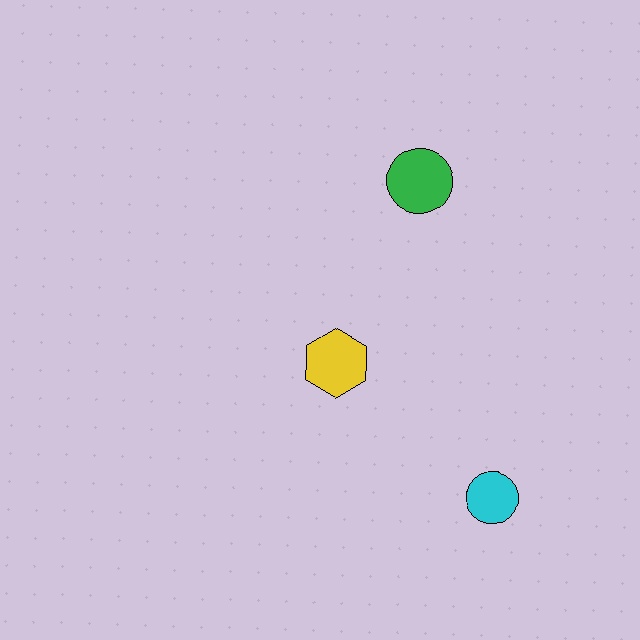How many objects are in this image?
There are 3 objects.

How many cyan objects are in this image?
There is 1 cyan object.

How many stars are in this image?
There are no stars.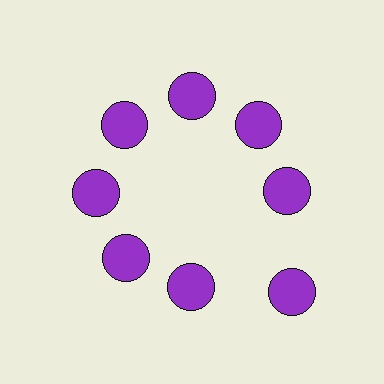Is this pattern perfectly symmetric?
No. The 8 purple circles are arranged in a ring, but one element near the 4 o'clock position is pushed outward from the center, breaking the 8-fold rotational symmetry.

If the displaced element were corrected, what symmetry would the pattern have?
It would have 8-fold rotational symmetry — the pattern would map onto itself every 45 degrees.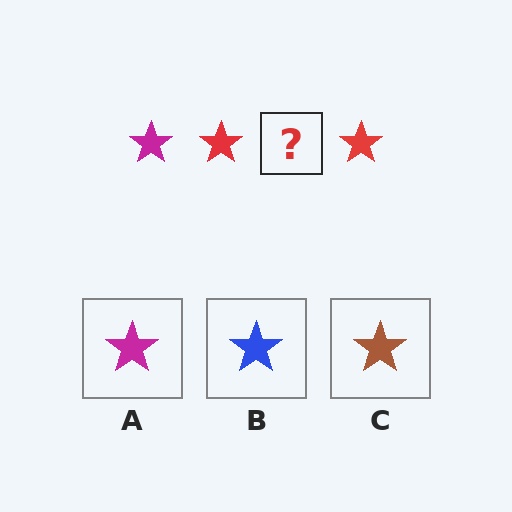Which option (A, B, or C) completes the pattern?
A.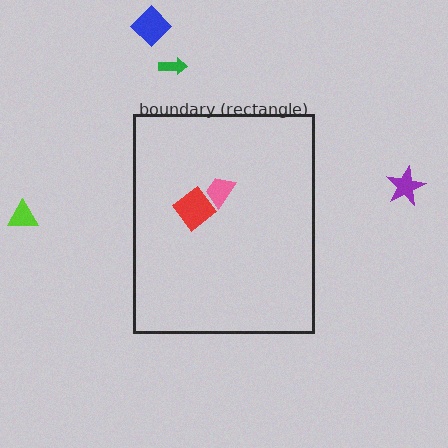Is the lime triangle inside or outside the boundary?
Outside.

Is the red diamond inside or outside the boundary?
Inside.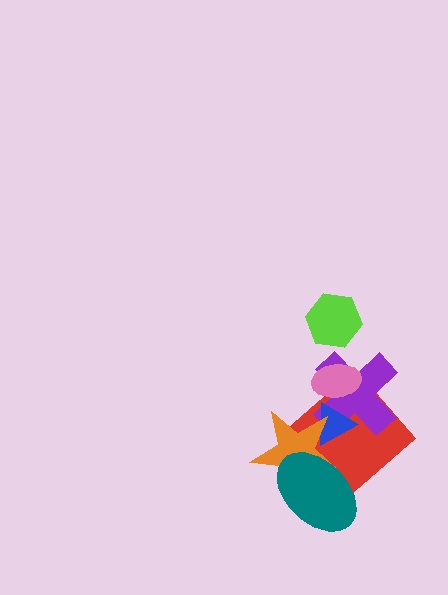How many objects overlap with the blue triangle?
4 objects overlap with the blue triangle.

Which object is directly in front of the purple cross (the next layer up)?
The pink ellipse is directly in front of the purple cross.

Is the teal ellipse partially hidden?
No, no other shape covers it.